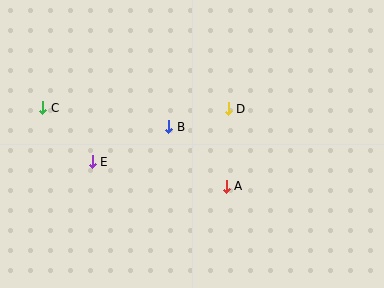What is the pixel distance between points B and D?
The distance between B and D is 62 pixels.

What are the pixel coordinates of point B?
Point B is at (169, 127).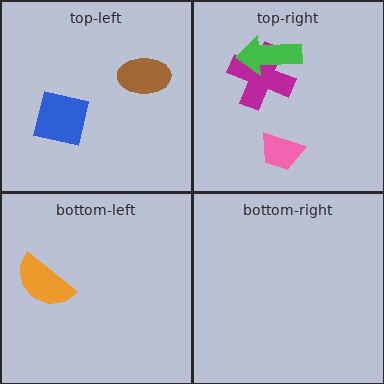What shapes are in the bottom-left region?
The orange semicircle.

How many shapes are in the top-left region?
2.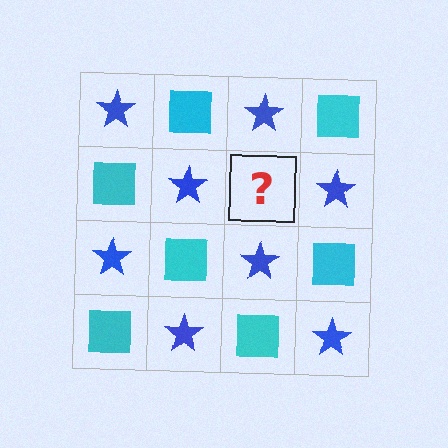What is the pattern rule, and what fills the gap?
The rule is that it alternates blue star and cyan square in a checkerboard pattern. The gap should be filled with a cyan square.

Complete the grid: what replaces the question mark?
The question mark should be replaced with a cyan square.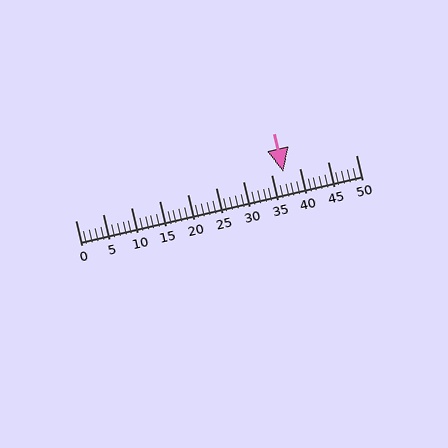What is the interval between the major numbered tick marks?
The major tick marks are spaced 5 units apart.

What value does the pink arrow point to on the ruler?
The pink arrow points to approximately 37.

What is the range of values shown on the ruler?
The ruler shows values from 0 to 50.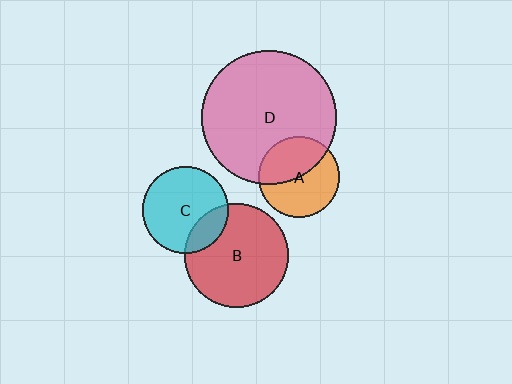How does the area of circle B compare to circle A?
Approximately 1.7 times.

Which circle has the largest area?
Circle D (pink).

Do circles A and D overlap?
Yes.